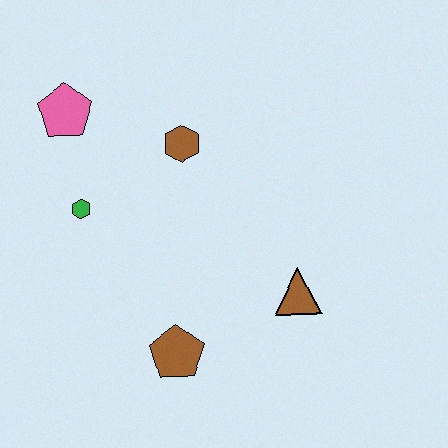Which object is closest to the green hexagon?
The pink pentagon is closest to the green hexagon.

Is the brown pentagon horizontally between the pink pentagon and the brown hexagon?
Yes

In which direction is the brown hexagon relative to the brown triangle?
The brown hexagon is above the brown triangle.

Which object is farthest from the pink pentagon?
The brown triangle is farthest from the pink pentagon.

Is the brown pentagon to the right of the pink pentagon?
Yes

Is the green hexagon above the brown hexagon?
No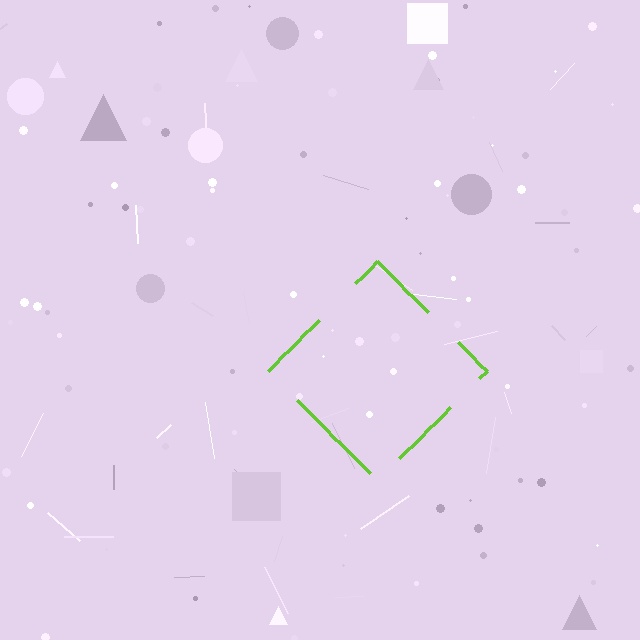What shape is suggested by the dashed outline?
The dashed outline suggests a diamond.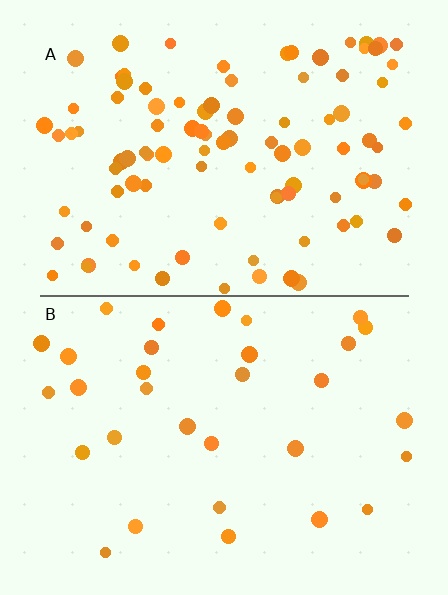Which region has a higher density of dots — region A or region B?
A (the top).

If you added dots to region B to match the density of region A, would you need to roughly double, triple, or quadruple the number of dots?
Approximately triple.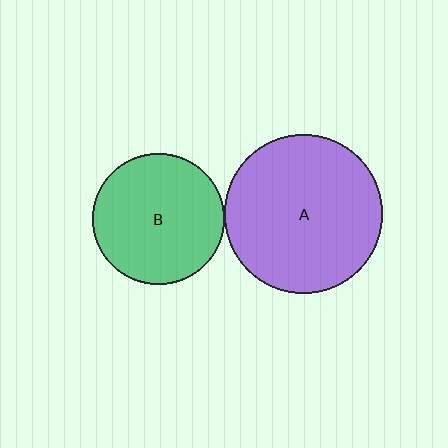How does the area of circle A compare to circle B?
Approximately 1.5 times.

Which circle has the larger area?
Circle A (purple).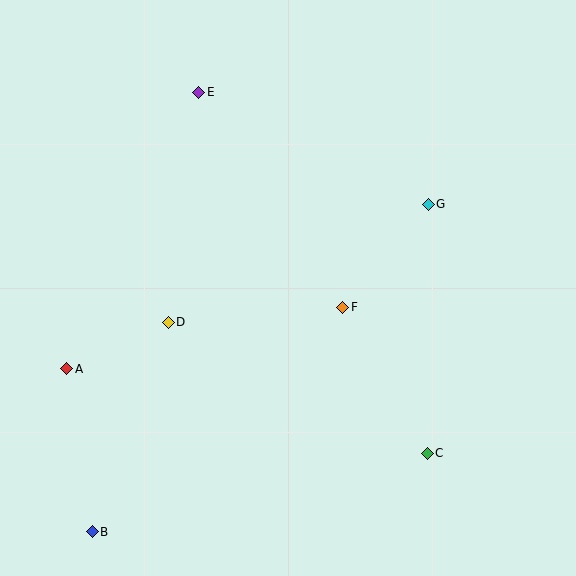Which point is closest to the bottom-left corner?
Point B is closest to the bottom-left corner.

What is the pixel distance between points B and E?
The distance between B and E is 452 pixels.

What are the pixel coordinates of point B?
Point B is at (92, 532).